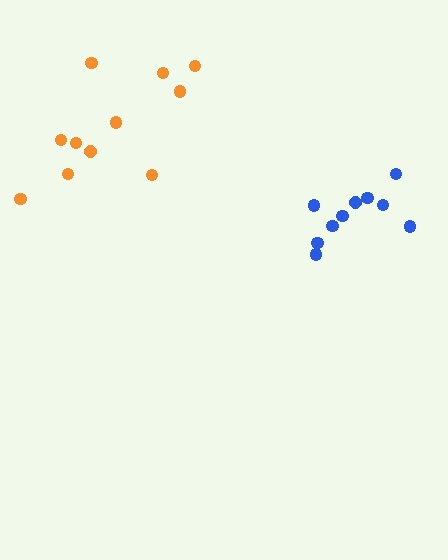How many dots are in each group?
Group 1: 11 dots, Group 2: 10 dots (21 total).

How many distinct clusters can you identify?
There are 2 distinct clusters.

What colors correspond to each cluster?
The clusters are colored: orange, blue.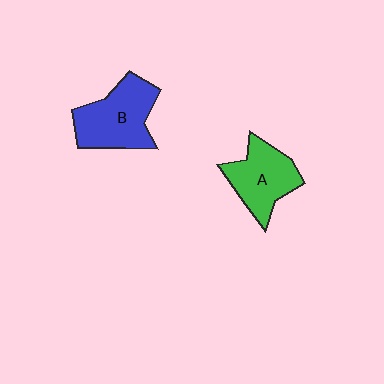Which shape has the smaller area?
Shape A (green).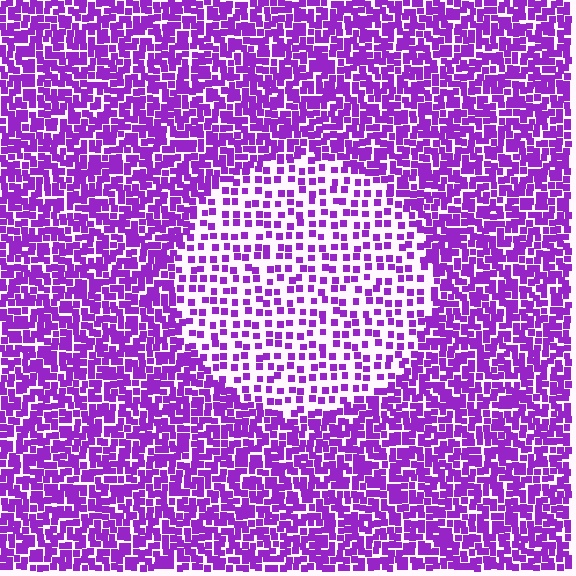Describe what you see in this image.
The image contains small purple elements arranged at two different densities. A circle-shaped region is visible where the elements are less densely packed than the surrounding area.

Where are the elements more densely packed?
The elements are more densely packed outside the circle boundary.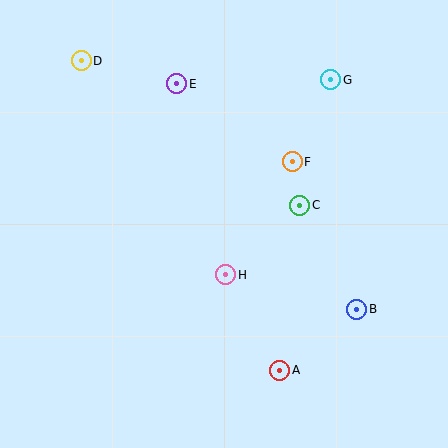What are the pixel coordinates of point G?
Point G is at (331, 80).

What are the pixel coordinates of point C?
Point C is at (300, 205).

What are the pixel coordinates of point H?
Point H is at (226, 275).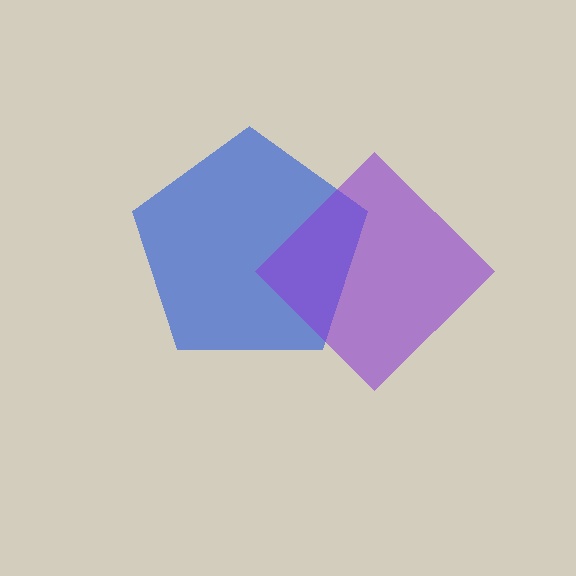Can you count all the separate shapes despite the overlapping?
Yes, there are 2 separate shapes.